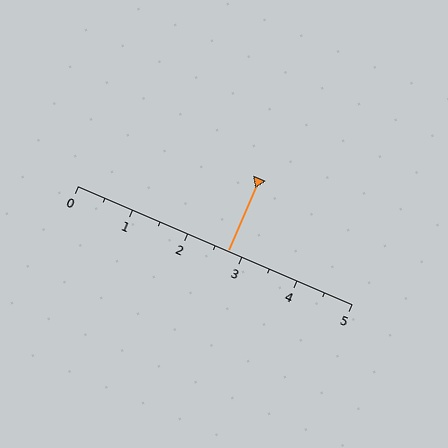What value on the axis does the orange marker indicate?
The marker indicates approximately 2.8.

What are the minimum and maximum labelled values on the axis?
The axis runs from 0 to 5.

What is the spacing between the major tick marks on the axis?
The major ticks are spaced 1 apart.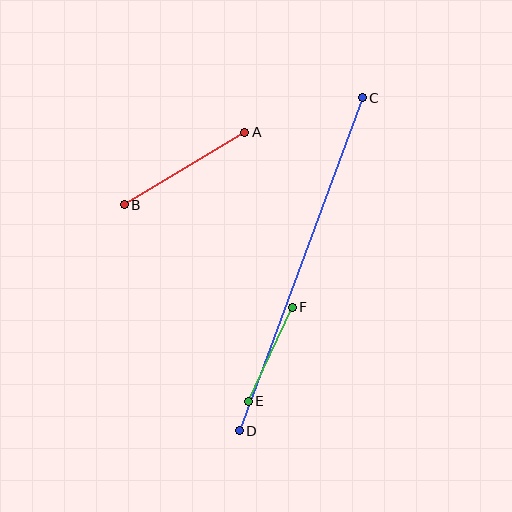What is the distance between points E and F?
The distance is approximately 104 pixels.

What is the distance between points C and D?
The distance is approximately 355 pixels.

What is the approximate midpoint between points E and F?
The midpoint is at approximately (270, 354) pixels.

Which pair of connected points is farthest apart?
Points C and D are farthest apart.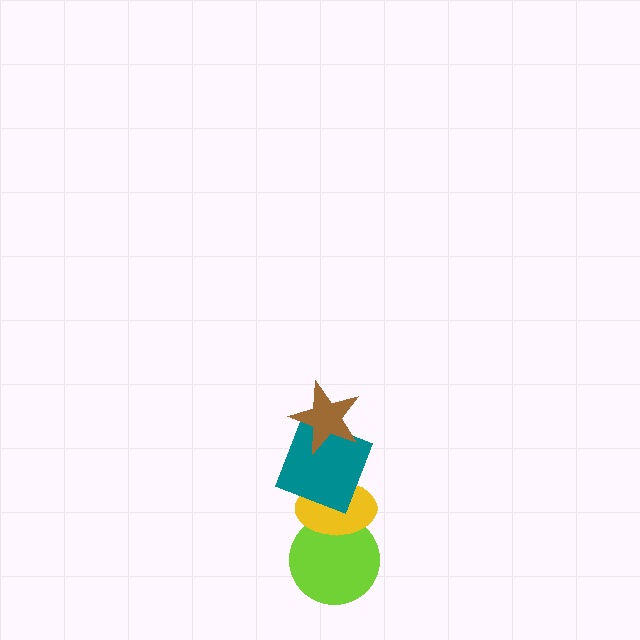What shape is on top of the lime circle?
The yellow ellipse is on top of the lime circle.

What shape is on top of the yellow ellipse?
The teal square is on top of the yellow ellipse.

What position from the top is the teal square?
The teal square is 2nd from the top.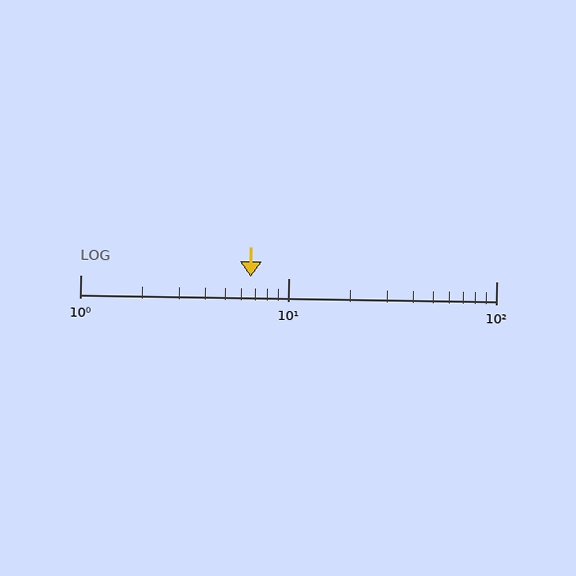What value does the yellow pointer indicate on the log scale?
The pointer indicates approximately 6.6.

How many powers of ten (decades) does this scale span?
The scale spans 2 decades, from 1 to 100.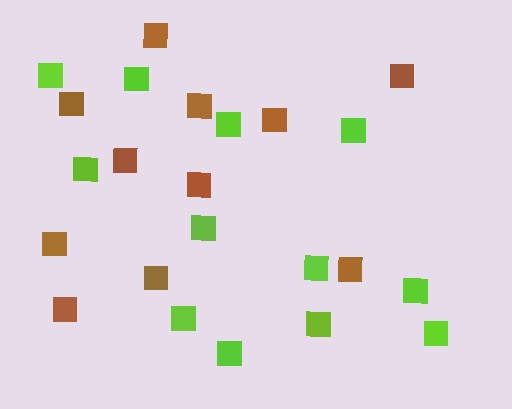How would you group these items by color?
There are 2 groups: one group of brown squares (11) and one group of lime squares (12).